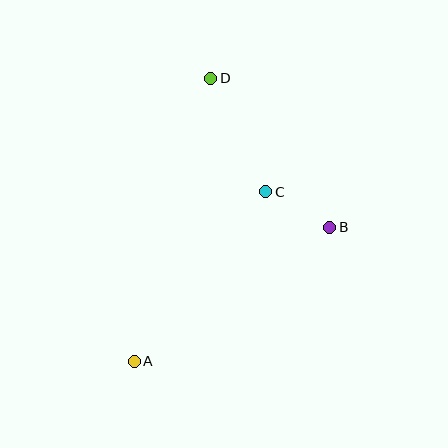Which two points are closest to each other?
Points B and C are closest to each other.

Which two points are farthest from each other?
Points A and D are farthest from each other.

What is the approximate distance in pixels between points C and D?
The distance between C and D is approximately 126 pixels.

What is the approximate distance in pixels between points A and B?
The distance between A and B is approximately 237 pixels.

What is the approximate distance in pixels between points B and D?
The distance between B and D is approximately 191 pixels.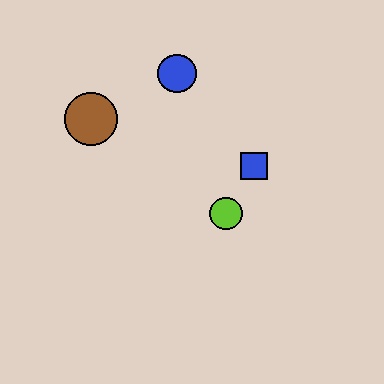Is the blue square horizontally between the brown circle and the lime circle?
No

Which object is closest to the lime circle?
The blue square is closest to the lime circle.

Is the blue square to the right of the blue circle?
Yes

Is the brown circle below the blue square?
No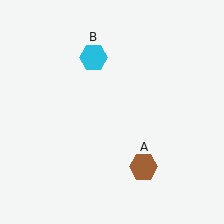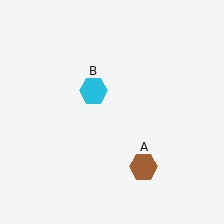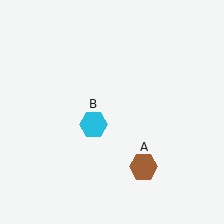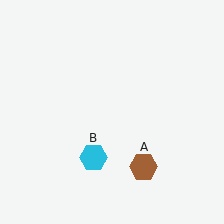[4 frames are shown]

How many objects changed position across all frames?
1 object changed position: cyan hexagon (object B).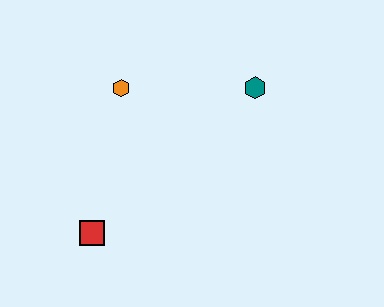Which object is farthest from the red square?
The teal hexagon is farthest from the red square.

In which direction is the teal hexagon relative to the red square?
The teal hexagon is to the right of the red square.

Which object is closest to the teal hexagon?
The orange hexagon is closest to the teal hexagon.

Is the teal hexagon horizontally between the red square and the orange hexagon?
No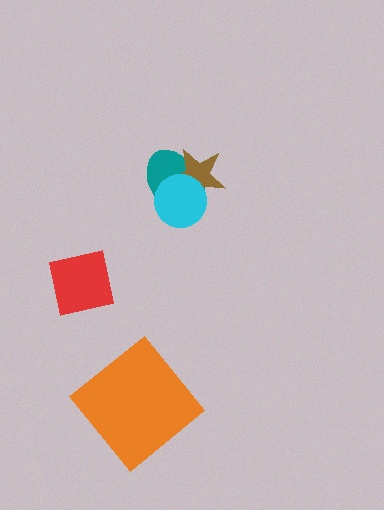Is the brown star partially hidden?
Yes, it is partially covered by another shape.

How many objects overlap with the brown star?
2 objects overlap with the brown star.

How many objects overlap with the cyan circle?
2 objects overlap with the cyan circle.